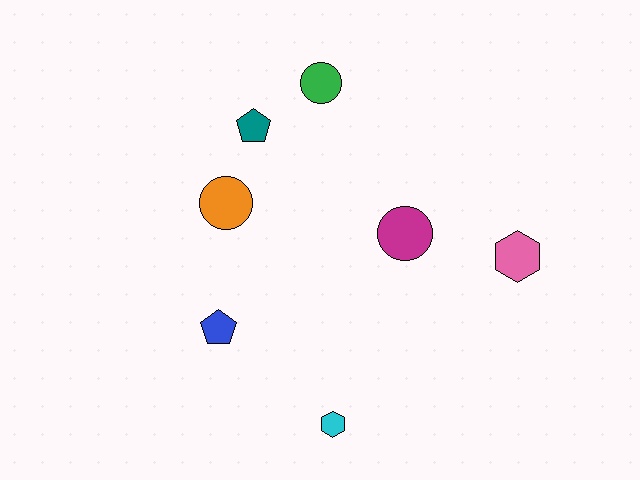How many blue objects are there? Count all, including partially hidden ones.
There is 1 blue object.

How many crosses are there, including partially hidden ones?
There are no crosses.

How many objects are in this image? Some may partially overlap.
There are 7 objects.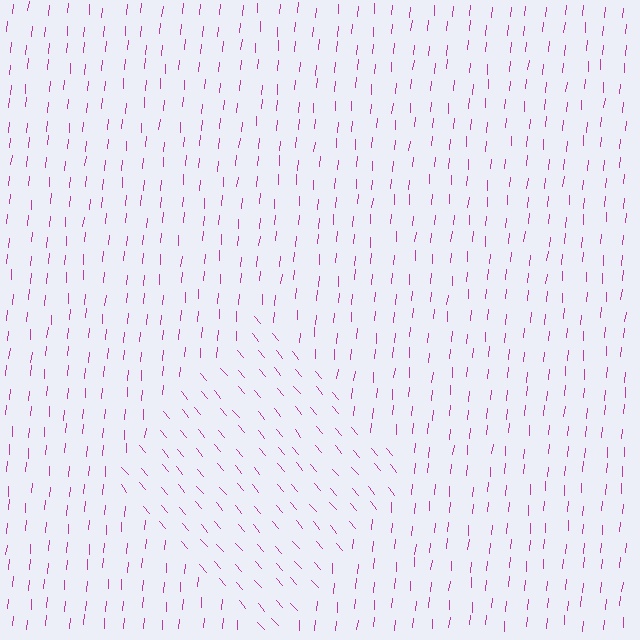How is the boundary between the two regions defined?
The boundary is defined purely by a change in line orientation (approximately 45 degrees difference). All lines are the same color and thickness.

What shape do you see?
I see a diamond.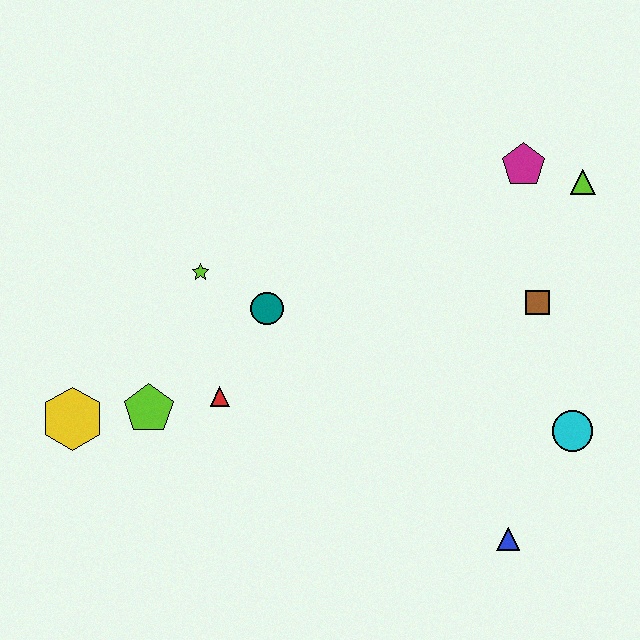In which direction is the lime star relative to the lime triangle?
The lime star is to the left of the lime triangle.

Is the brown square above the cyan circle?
Yes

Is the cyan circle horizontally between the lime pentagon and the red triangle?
No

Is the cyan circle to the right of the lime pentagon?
Yes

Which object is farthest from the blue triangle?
The yellow hexagon is farthest from the blue triangle.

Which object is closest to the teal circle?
The lime star is closest to the teal circle.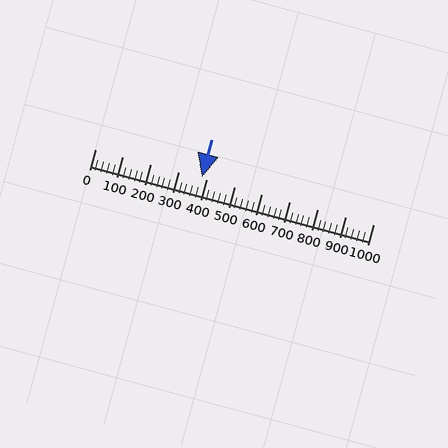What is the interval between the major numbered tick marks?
The major tick marks are spaced 100 units apart.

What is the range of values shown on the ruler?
The ruler shows values from 0 to 1000.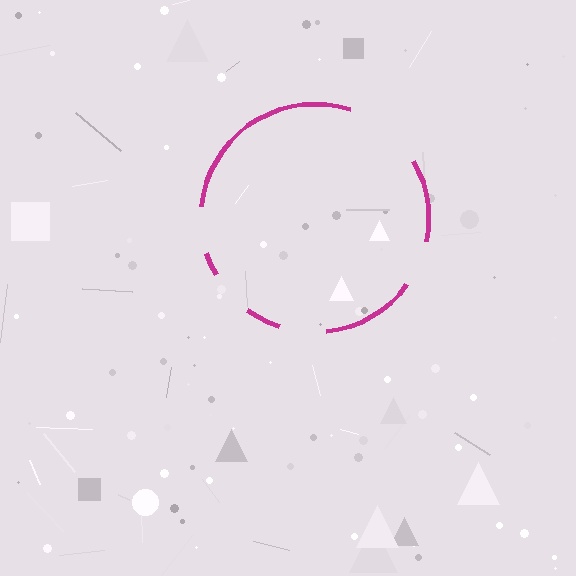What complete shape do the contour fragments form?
The contour fragments form a circle.